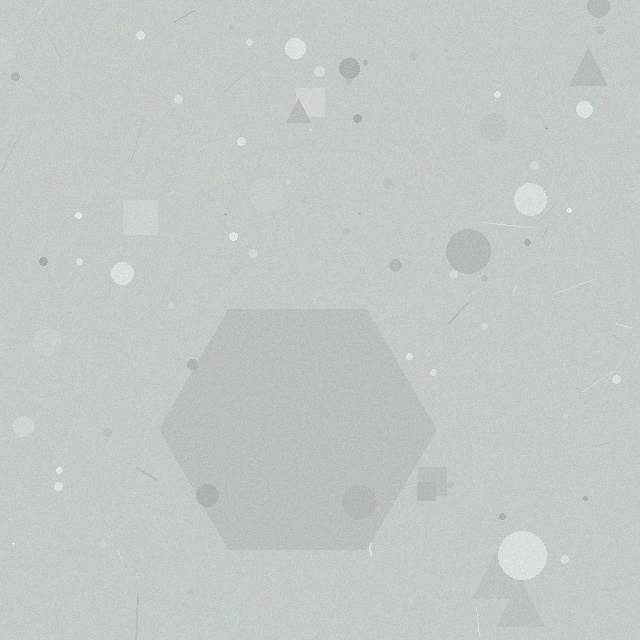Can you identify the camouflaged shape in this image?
The camouflaged shape is a hexagon.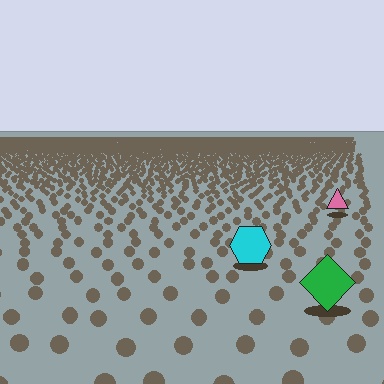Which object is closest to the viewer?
The green diamond is closest. The texture marks near it are larger and more spread out.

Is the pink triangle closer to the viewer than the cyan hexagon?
No. The cyan hexagon is closer — you can tell from the texture gradient: the ground texture is coarser near it.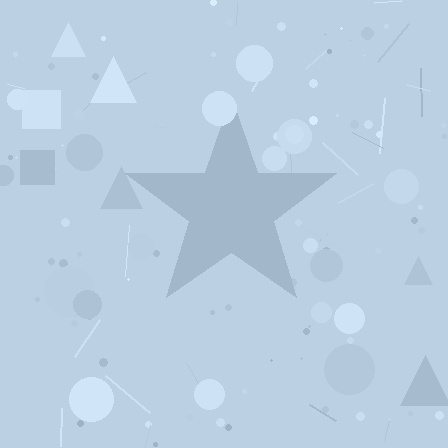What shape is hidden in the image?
A star is hidden in the image.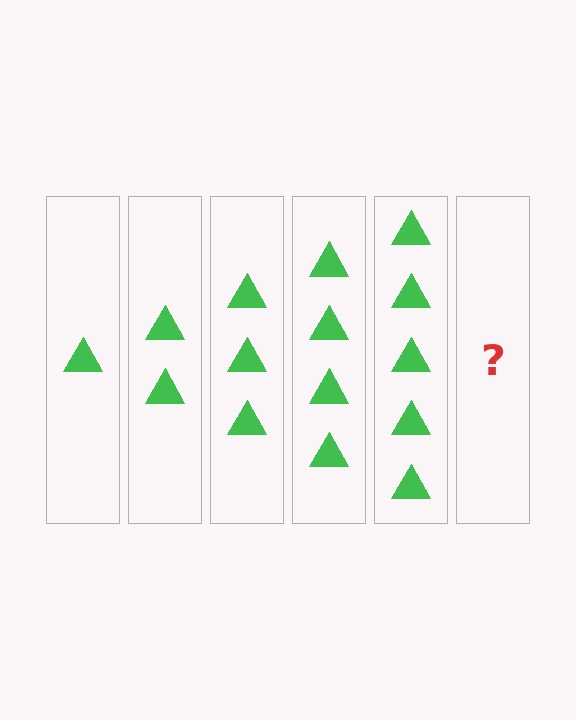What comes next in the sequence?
The next element should be 6 triangles.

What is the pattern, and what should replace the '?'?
The pattern is that each step adds one more triangle. The '?' should be 6 triangles.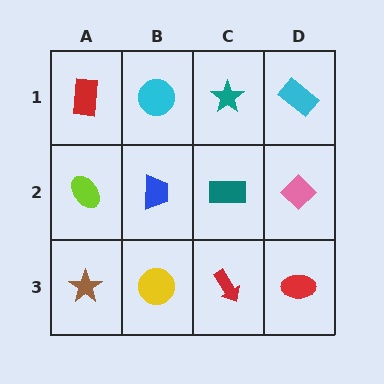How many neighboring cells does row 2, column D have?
3.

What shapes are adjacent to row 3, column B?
A blue trapezoid (row 2, column B), a brown star (row 3, column A), a red arrow (row 3, column C).